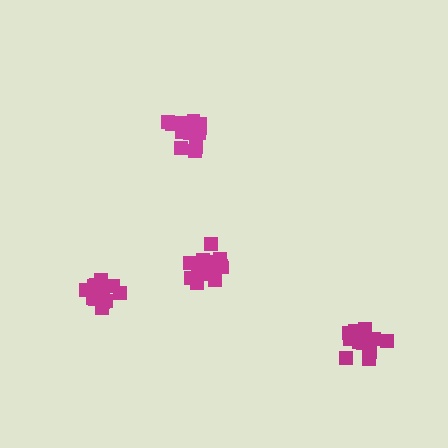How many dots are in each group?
Group 1: 16 dots, Group 2: 17 dots, Group 3: 15 dots, Group 4: 17 dots (65 total).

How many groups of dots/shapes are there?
There are 4 groups.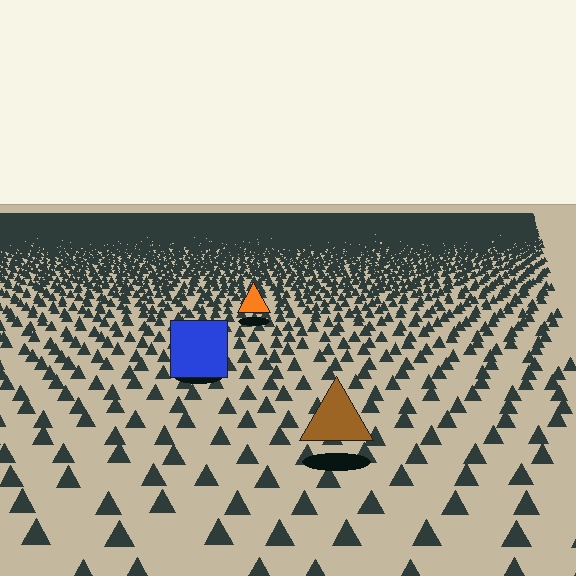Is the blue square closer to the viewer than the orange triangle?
Yes. The blue square is closer — you can tell from the texture gradient: the ground texture is coarser near it.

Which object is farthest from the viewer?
The orange triangle is farthest from the viewer. It appears smaller and the ground texture around it is denser.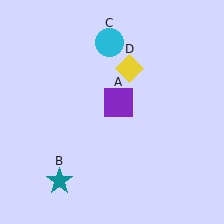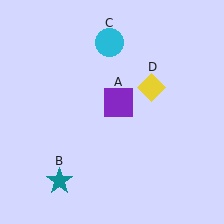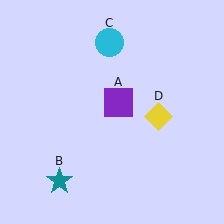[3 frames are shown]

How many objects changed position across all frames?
1 object changed position: yellow diamond (object D).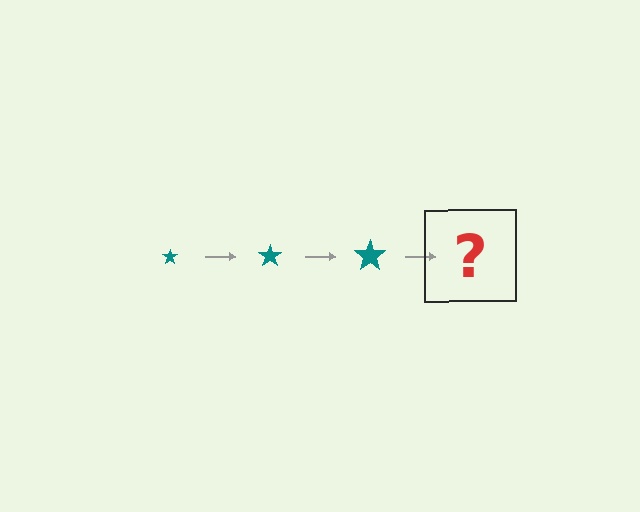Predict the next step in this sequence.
The next step is a teal star, larger than the previous one.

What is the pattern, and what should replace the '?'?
The pattern is that the star gets progressively larger each step. The '?' should be a teal star, larger than the previous one.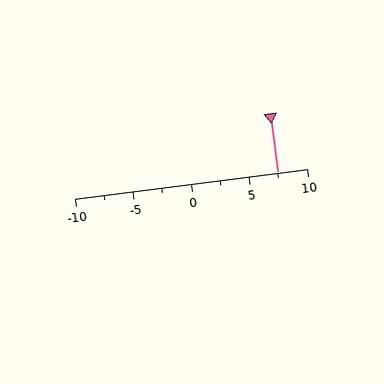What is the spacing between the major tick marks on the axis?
The major ticks are spaced 5 apart.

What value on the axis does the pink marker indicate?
The marker indicates approximately 7.5.